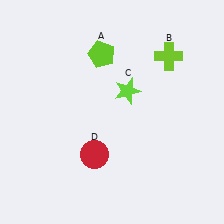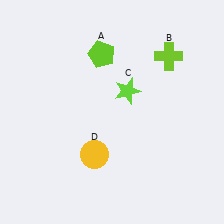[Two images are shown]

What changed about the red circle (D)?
In Image 1, D is red. In Image 2, it changed to yellow.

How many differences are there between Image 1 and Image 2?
There is 1 difference between the two images.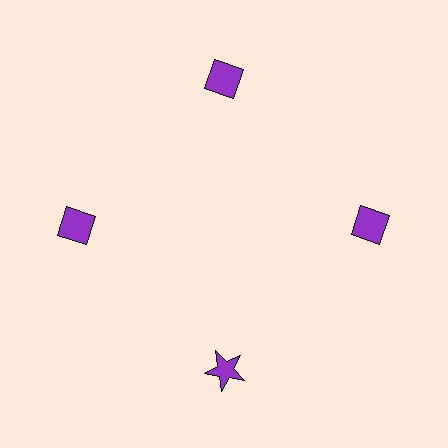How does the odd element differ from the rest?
It has a different shape: star instead of diamond.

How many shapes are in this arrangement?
There are 4 shapes arranged in a ring pattern.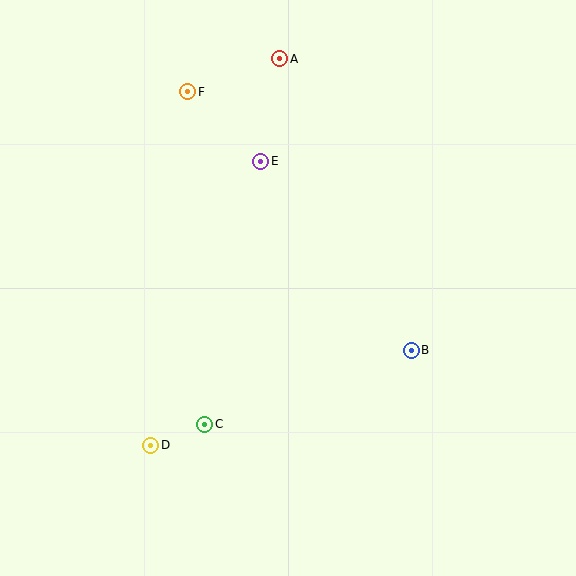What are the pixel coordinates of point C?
Point C is at (205, 424).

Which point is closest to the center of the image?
Point E at (261, 161) is closest to the center.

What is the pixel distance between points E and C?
The distance between E and C is 269 pixels.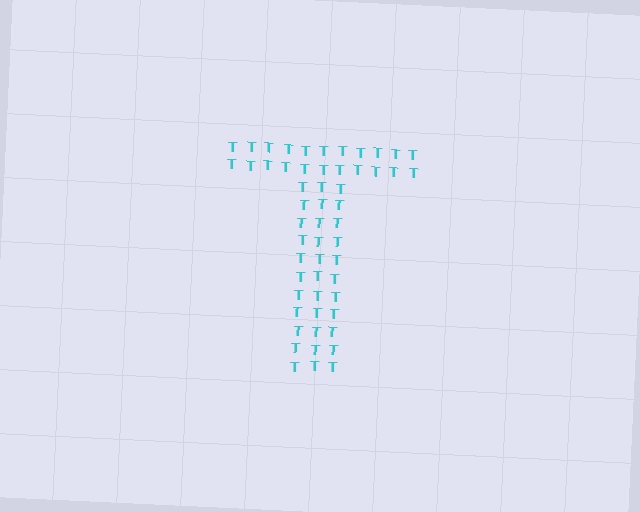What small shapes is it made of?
It is made of small letter T's.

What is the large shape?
The large shape is the letter T.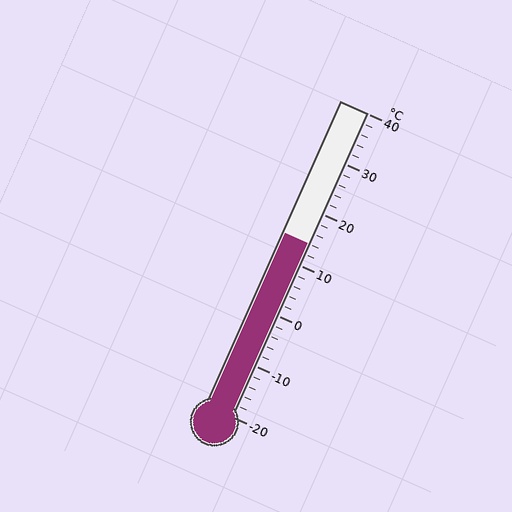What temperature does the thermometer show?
The thermometer shows approximately 14°C.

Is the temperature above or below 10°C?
The temperature is above 10°C.